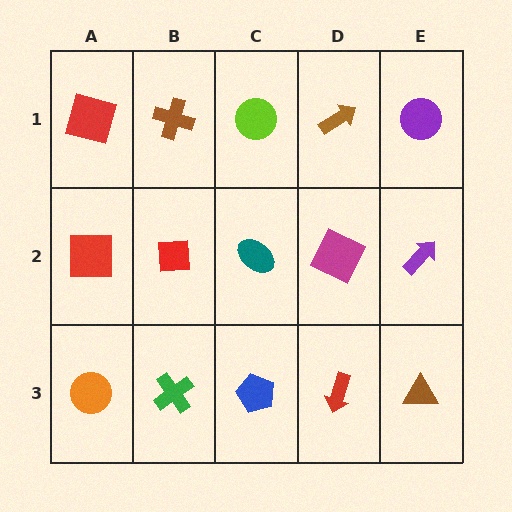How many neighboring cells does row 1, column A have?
2.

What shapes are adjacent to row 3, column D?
A magenta square (row 2, column D), a blue pentagon (row 3, column C), a brown triangle (row 3, column E).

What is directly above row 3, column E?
A purple arrow.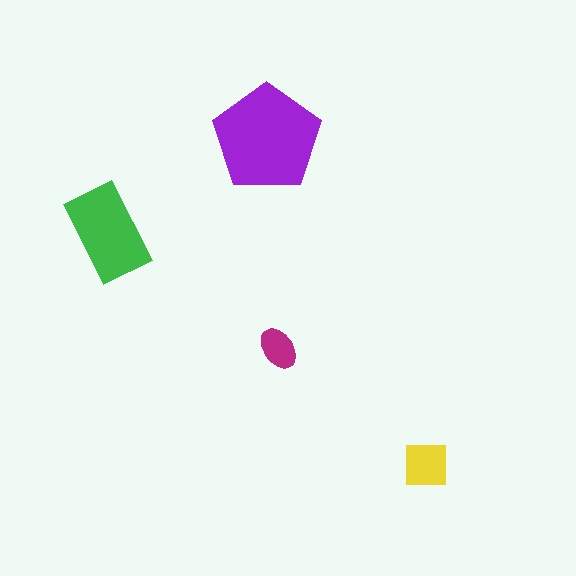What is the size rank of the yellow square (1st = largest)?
3rd.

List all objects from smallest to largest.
The magenta ellipse, the yellow square, the green rectangle, the purple pentagon.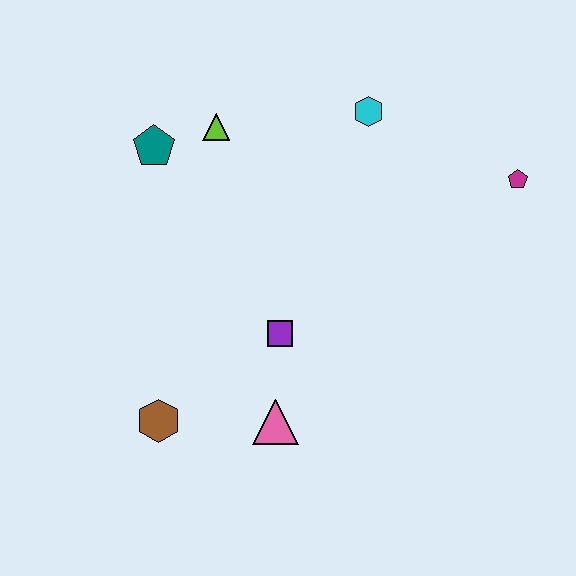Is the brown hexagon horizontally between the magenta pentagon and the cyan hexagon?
No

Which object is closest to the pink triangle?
The purple square is closest to the pink triangle.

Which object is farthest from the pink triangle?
The magenta pentagon is farthest from the pink triangle.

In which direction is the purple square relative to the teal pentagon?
The purple square is below the teal pentagon.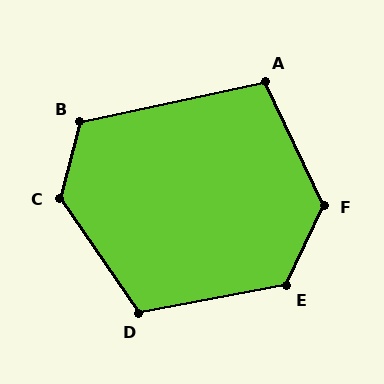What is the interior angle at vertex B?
Approximately 117 degrees (obtuse).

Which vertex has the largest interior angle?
C, at approximately 131 degrees.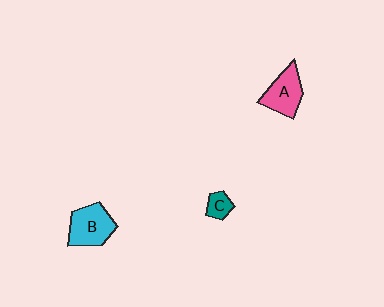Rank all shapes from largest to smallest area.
From largest to smallest: B (cyan), A (pink), C (teal).